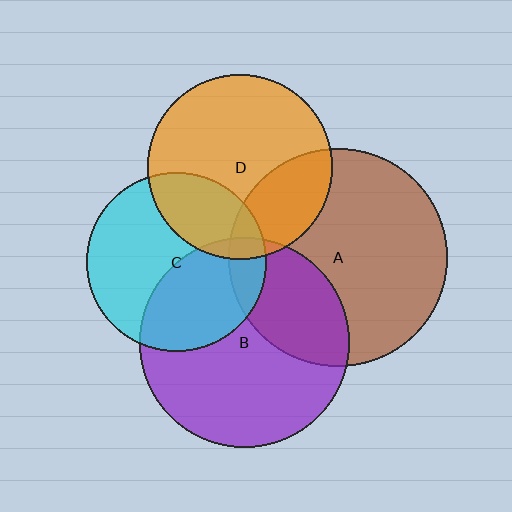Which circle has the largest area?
Circle A (brown).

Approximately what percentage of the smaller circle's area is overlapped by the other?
Approximately 10%.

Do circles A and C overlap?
Yes.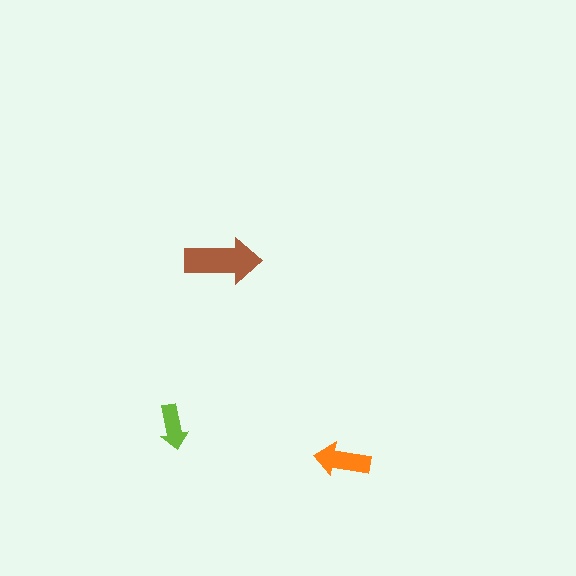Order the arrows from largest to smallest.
the brown one, the orange one, the lime one.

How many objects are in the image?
There are 3 objects in the image.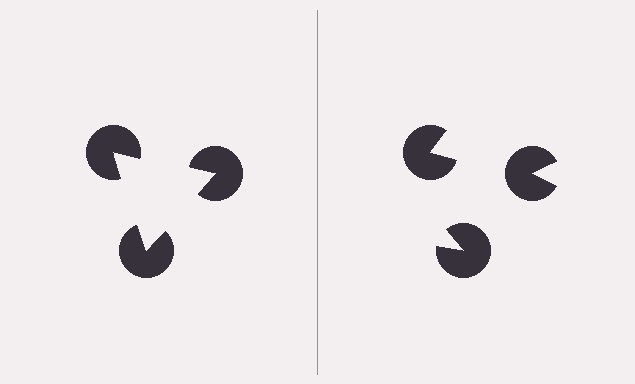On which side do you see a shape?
An illusory triangle appears on the left side. On the right side the wedge cuts are rotated, so no coherent shape forms.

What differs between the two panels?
The pac-man discs are positioned identically on both sides; only the wedge orientations differ. On the left they align to a triangle; on the right they are misaligned.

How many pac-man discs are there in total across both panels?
6 — 3 on each side.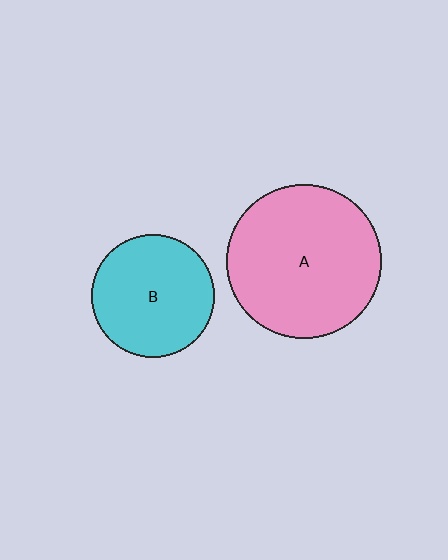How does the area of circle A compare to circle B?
Approximately 1.6 times.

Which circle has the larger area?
Circle A (pink).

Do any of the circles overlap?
No, none of the circles overlap.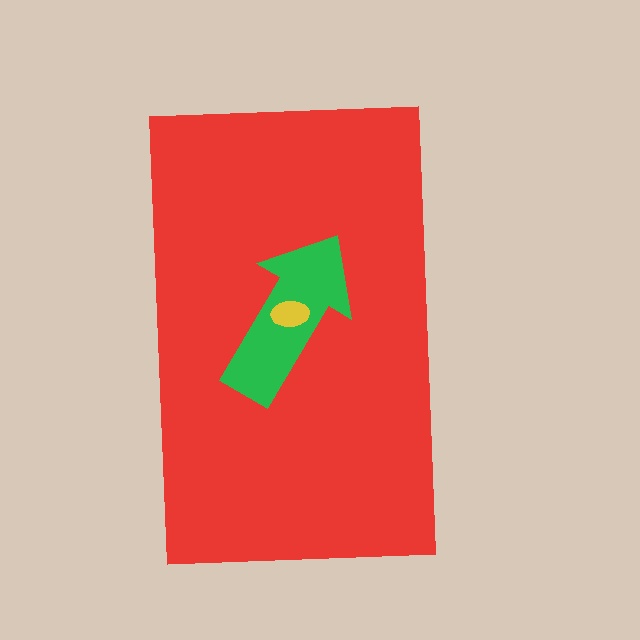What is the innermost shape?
The yellow ellipse.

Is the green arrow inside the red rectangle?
Yes.